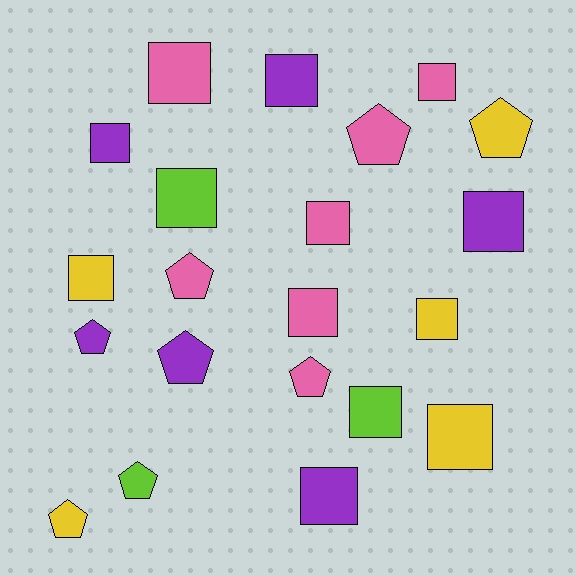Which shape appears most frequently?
Square, with 13 objects.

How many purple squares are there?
There are 4 purple squares.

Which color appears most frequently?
Pink, with 7 objects.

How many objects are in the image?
There are 21 objects.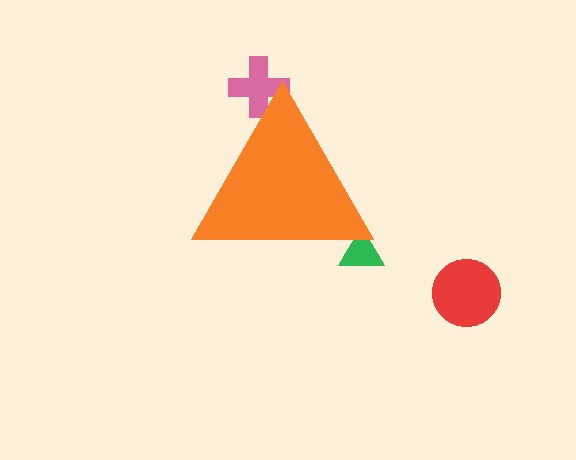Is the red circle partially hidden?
No, the red circle is fully visible.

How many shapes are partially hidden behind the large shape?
2 shapes are partially hidden.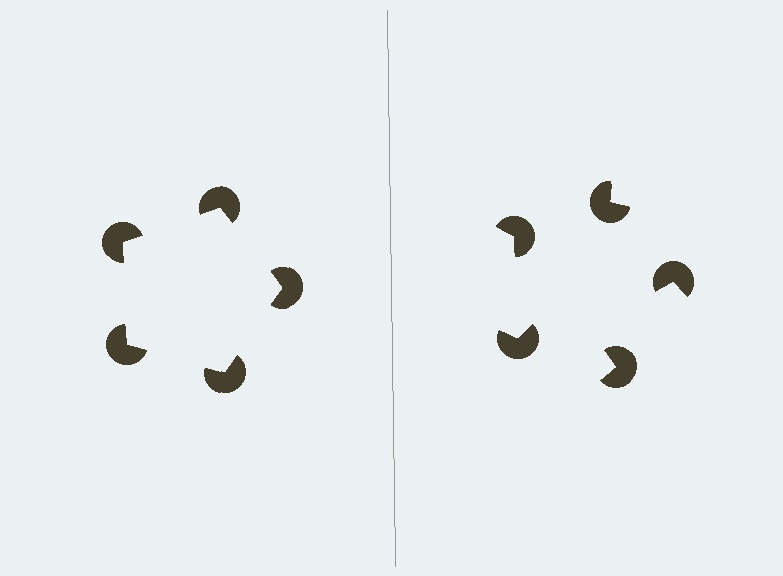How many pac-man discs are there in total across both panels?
10 — 5 on each side.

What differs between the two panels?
The pac-man discs are positioned identically on both sides; only the wedge orientations differ. On the left they align to a pentagon; on the right they are misaligned.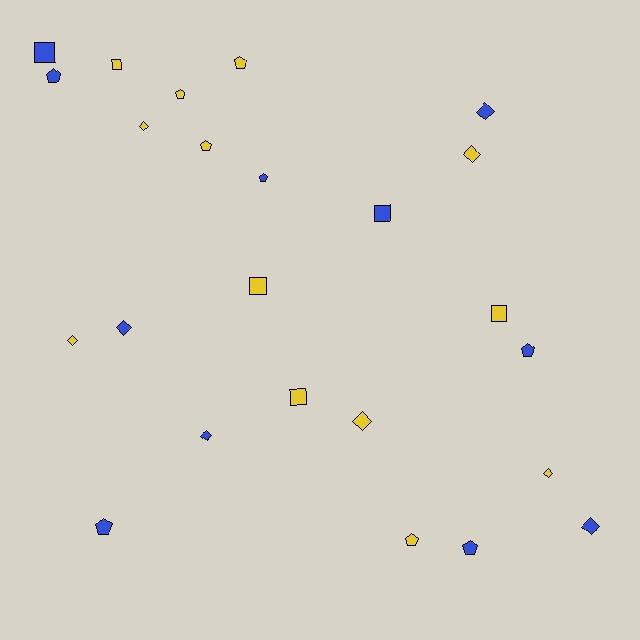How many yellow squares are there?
There are 4 yellow squares.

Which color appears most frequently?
Yellow, with 13 objects.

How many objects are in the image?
There are 24 objects.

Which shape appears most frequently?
Pentagon, with 9 objects.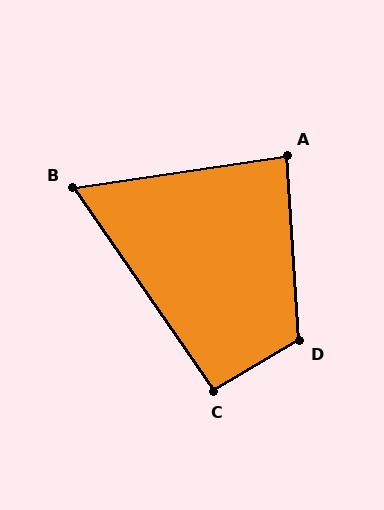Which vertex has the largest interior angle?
D, at approximately 116 degrees.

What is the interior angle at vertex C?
Approximately 95 degrees (approximately right).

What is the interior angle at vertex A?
Approximately 85 degrees (approximately right).